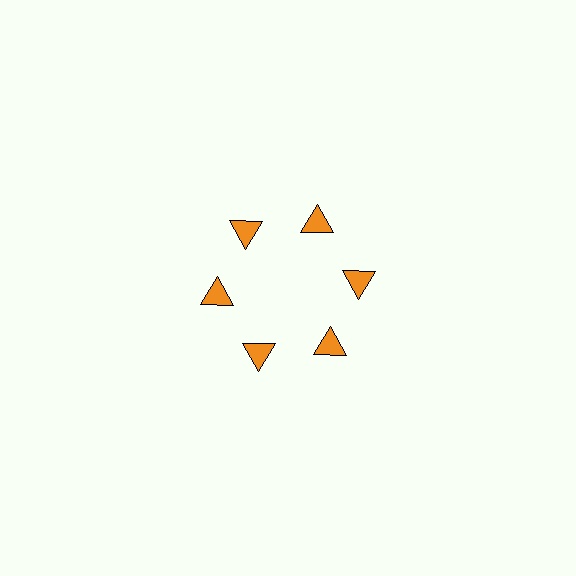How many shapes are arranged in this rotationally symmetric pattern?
There are 6 shapes, arranged in 6 groups of 1.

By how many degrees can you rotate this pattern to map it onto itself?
The pattern maps onto itself every 60 degrees of rotation.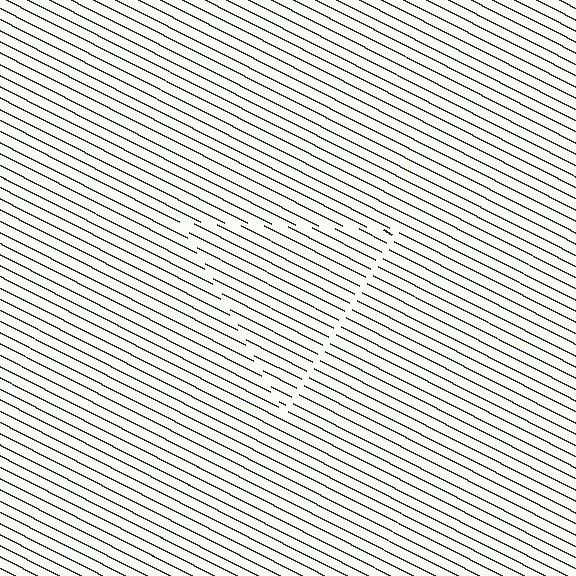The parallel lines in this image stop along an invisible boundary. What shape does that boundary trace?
An illusory triangle. The interior of the shape contains the same grating, shifted by half a period — the contour is defined by the phase discontinuity where line-ends from the inner and outer gratings abut.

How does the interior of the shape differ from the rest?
The interior of the shape contains the same grating, shifted by half a period — the contour is defined by the phase discontinuity where line-ends from the inner and outer gratings abut.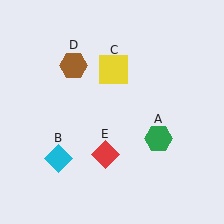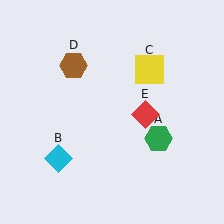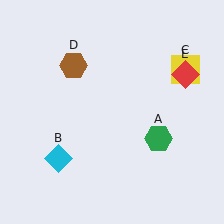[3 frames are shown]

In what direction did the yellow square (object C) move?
The yellow square (object C) moved right.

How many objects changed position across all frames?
2 objects changed position: yellow square (object C), red diamond (object E).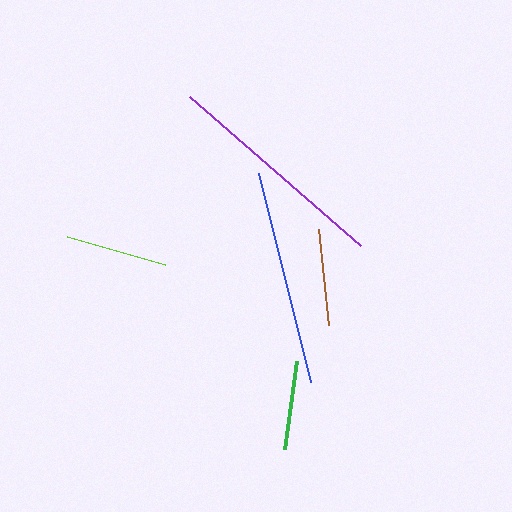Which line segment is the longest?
The purple line is the longest at approximately 227 pixels.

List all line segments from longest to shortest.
From longest to shortest: purple, blue, lime, brown, green.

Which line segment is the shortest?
The green line is the shortest at approximately 89 pixels.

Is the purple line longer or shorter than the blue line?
The purple line is longer than the blue line.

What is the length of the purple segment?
The purple segment is approximately 227 pixels long.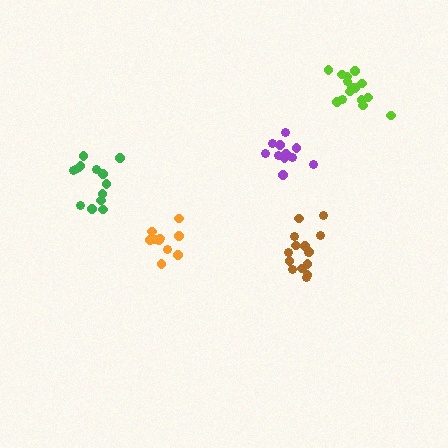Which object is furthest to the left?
The green cluster is leftmost.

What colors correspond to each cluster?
The clusters are colored: purple, lime, orange, green, brown.